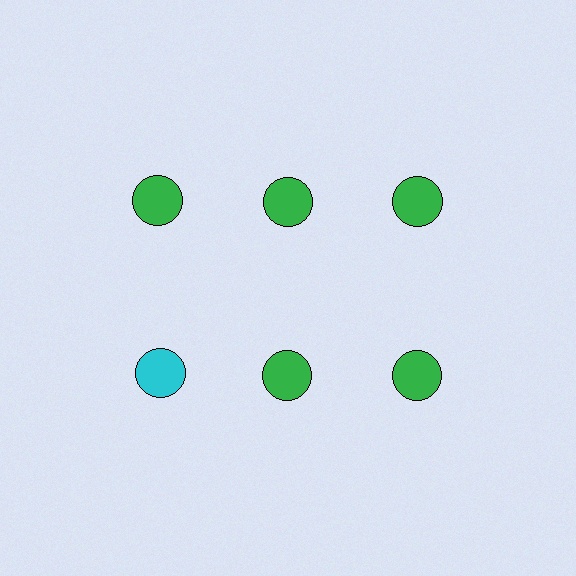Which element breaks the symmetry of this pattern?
The cyan circle in the second row, leftmost column breaks the symmetry. All other shapes are green circles.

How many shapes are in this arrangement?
There are 6 shapes arranged in a grid pattern.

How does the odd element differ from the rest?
It has a different color: cyan instead of green.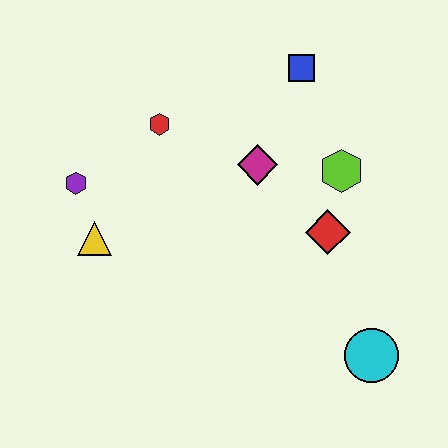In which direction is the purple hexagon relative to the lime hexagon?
The purple hexagon is to the left of the lime hexagon.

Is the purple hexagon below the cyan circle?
No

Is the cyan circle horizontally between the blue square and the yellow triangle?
No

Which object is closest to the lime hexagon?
The red diamond is closest to the lime hexagon.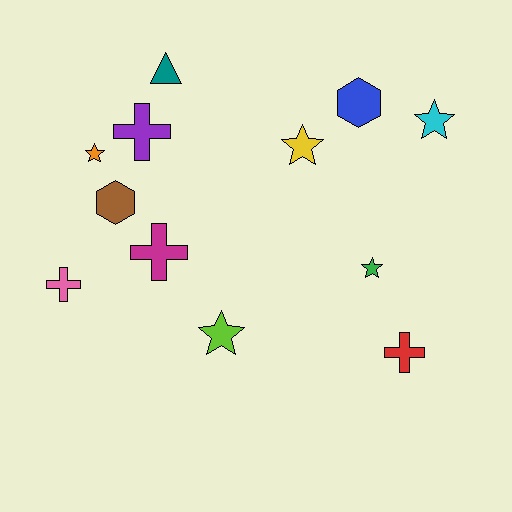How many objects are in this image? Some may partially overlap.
There are 12 objects.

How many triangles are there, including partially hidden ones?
There is 1 triangle.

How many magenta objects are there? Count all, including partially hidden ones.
There is 1 magenta object.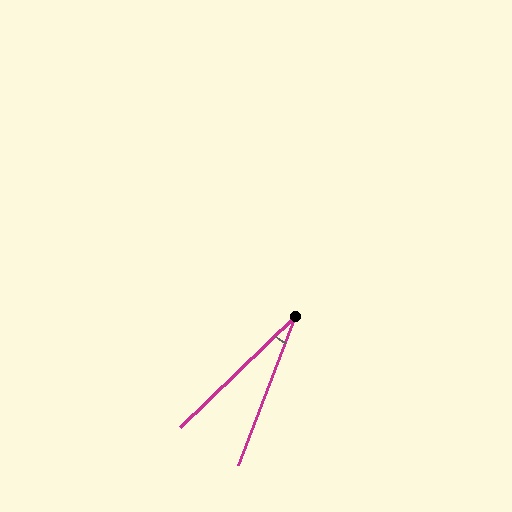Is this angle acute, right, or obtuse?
It is acute.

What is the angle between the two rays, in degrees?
Approximately 25 degrees.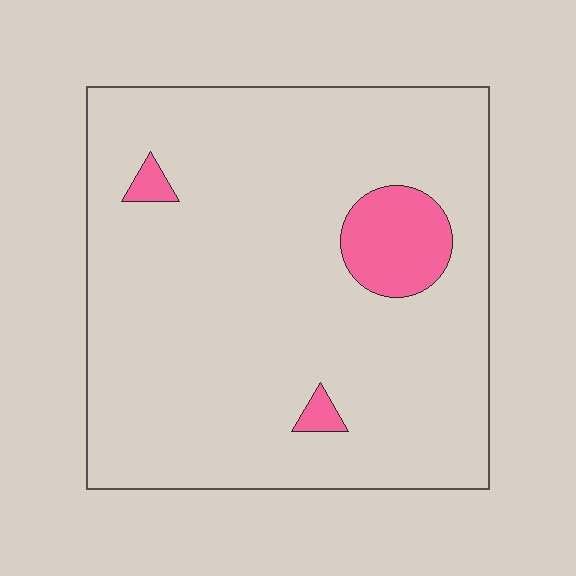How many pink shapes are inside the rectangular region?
3.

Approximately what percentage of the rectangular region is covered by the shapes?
Approximately 10%.